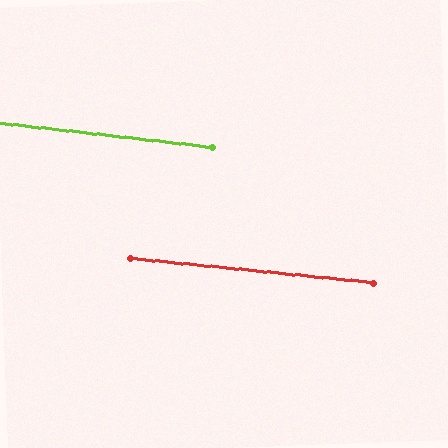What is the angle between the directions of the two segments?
Approximately 1 degree.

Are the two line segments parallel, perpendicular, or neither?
Parallel — their directions differ by only 0.7°.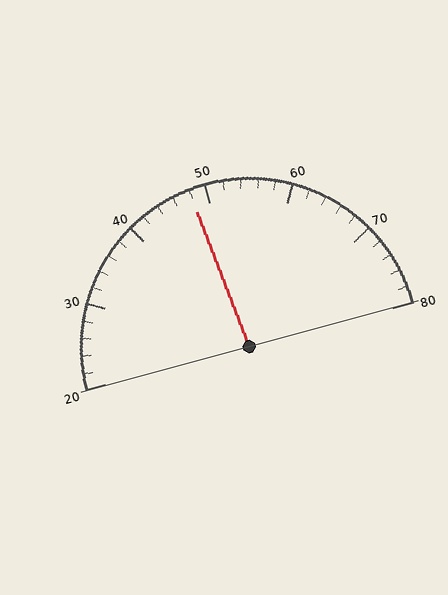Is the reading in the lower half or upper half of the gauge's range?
The reading is in the lower half of the range (20 to 80).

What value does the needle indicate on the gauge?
The needle indicates approximately 48.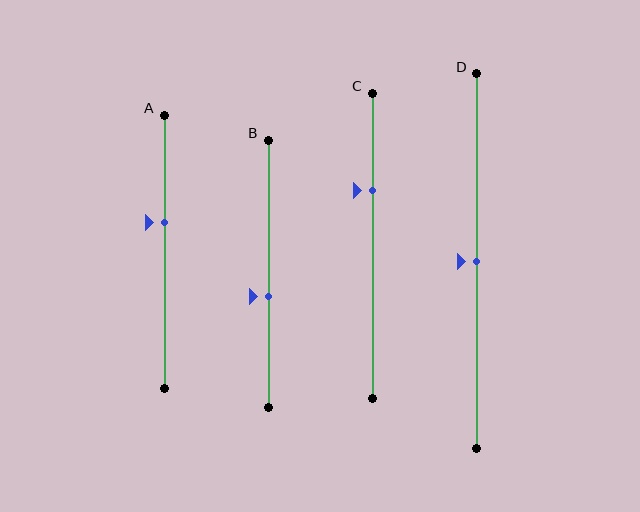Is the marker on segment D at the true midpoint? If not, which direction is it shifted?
Yes, the marker on segment D is at the true midpoint.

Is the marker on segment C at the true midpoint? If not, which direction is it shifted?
No, the marker on segment C is shifted upward by about 18% of the segment length.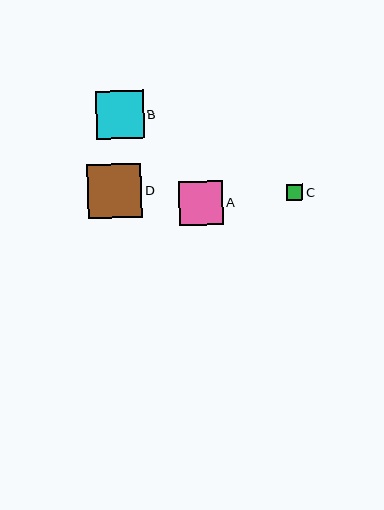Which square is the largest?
Square D is the largest with a size of approximately 54 pixels.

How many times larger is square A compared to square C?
Square A is approximately 2.8 times the size of square C.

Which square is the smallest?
Square C is the smallest with a size of approximately 16 pixels.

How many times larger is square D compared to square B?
Square D is approximately 1.1 times the size of square B.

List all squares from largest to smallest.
From largest to smallest: D, B, A, C.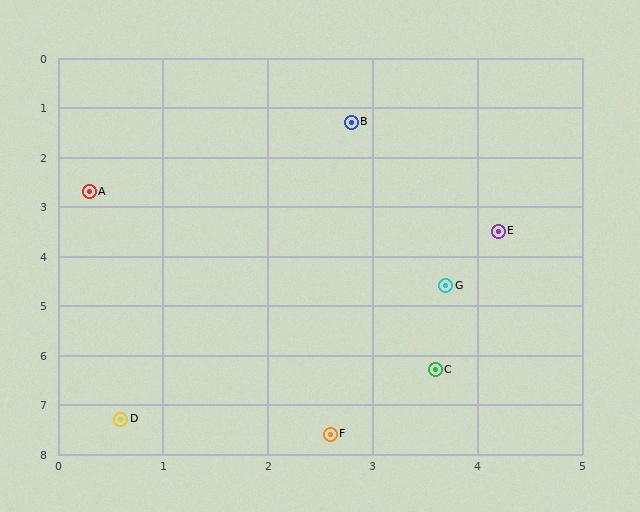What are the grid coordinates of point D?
Point D is at approximately (0.6, 7.3).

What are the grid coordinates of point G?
Point G is at approximately (3.7, 4.6).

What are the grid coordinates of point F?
Point F is at approximately (2.6, 7.6).